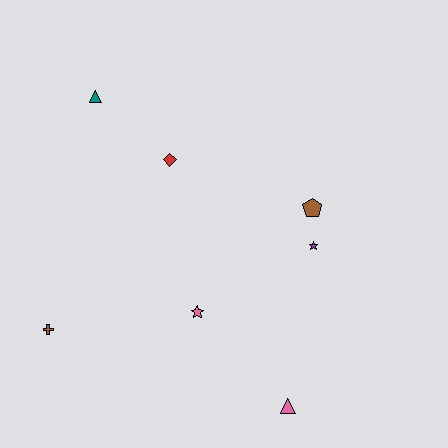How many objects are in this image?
There are 7 objects.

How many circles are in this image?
There are no circles.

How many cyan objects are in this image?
There are no cyan objects.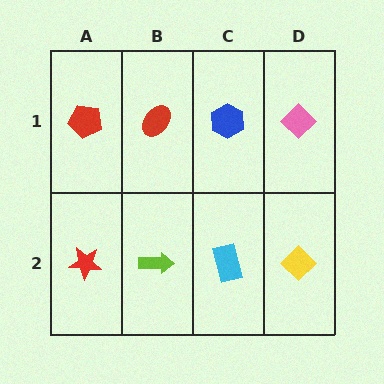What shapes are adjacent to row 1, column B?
A lime arrow (row 2, column B), a red pentagon (row 1, column A), a blue hexagon (row 1, column C).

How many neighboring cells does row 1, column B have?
3.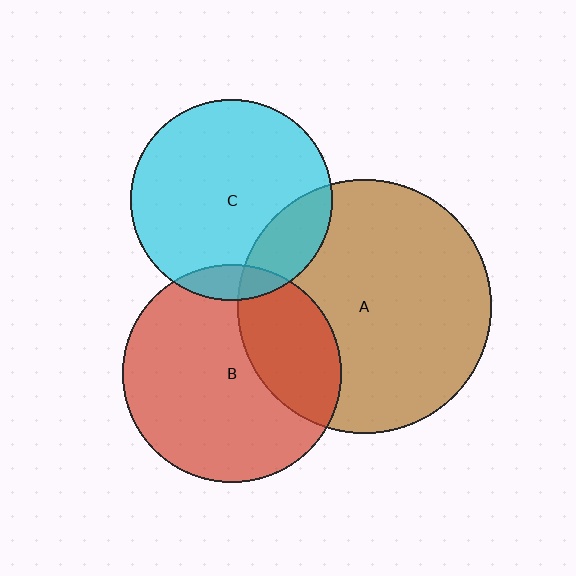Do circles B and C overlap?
Yes.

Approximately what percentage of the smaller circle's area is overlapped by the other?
Approximately 10%.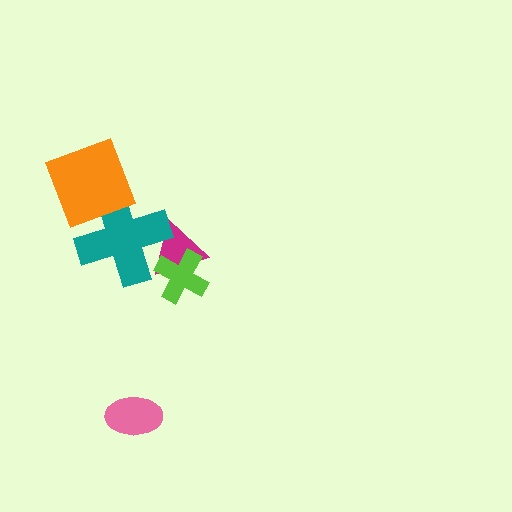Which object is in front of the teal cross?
The orange diamond is in front of the teal cross.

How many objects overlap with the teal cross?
2 objects overlap with the teal cross.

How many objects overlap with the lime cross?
1 object overlaps with the lime cross.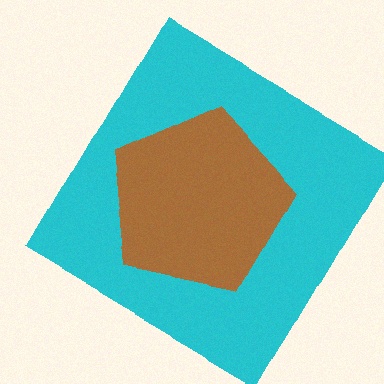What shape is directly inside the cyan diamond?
The brown pentagon.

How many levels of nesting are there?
2.